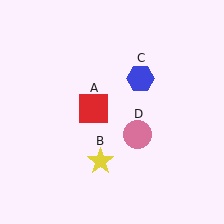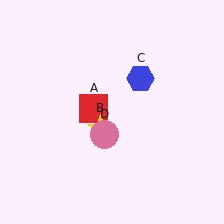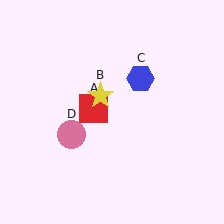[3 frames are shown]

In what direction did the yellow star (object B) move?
The yellow star (object B) moved up.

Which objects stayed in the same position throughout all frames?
Red square (object A) and blue hexagon (object C) remained stationary.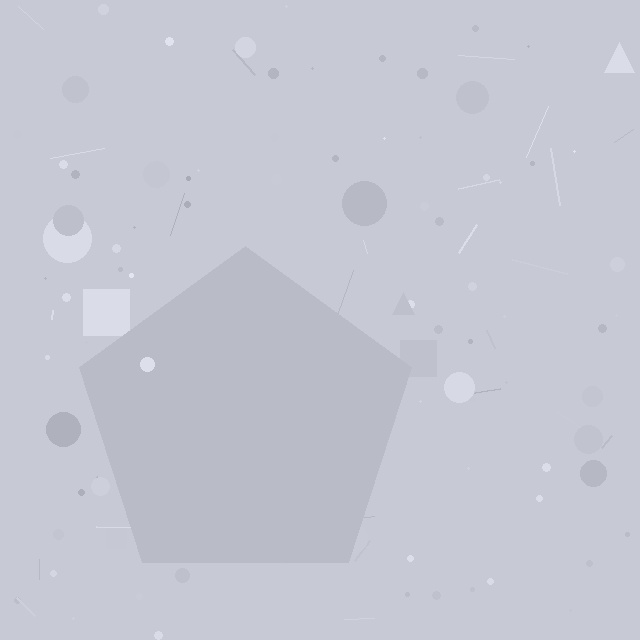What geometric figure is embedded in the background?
A pentagon is embedded in the background.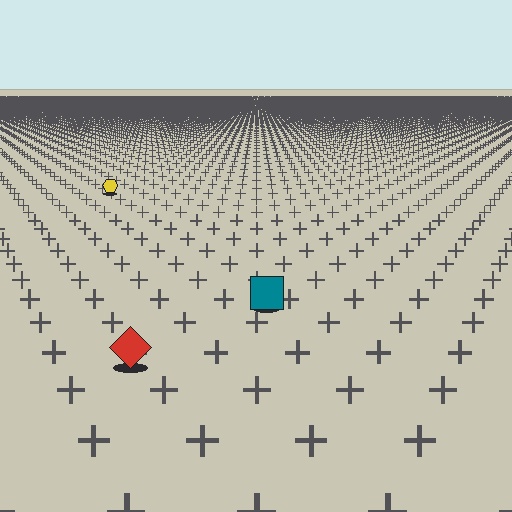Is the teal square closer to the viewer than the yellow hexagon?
Yes. The teal square is closer — you can tell from the texture gradient: the ground texture is coarser near it.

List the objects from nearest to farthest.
From nearest to farthest: the red diamond, the teal square, the yellow hexagon.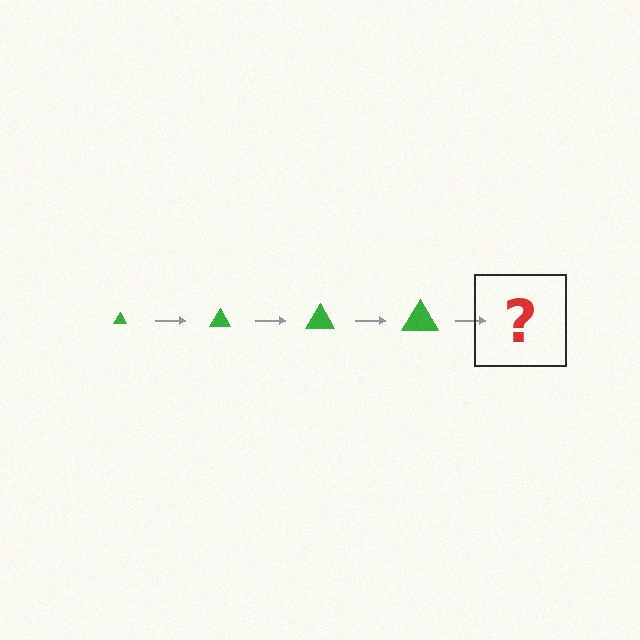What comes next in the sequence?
The next element should be a green triangle, larger than the previous one.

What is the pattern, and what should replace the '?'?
The pattern is that the triangle gets progressively larger each step. The '?' should be a green triangle, larger than the previous one.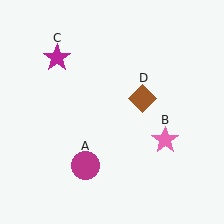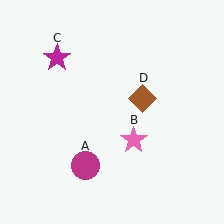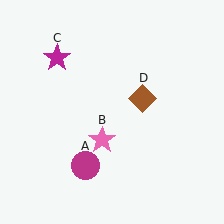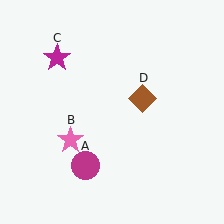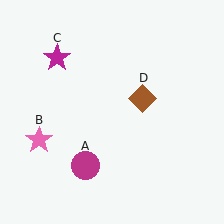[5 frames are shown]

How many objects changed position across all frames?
1 object changed position: pink star (object B).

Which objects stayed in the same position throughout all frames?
Magenta circle (object A) and magenta star (object C) and brown diamond (object D) remained stationary.